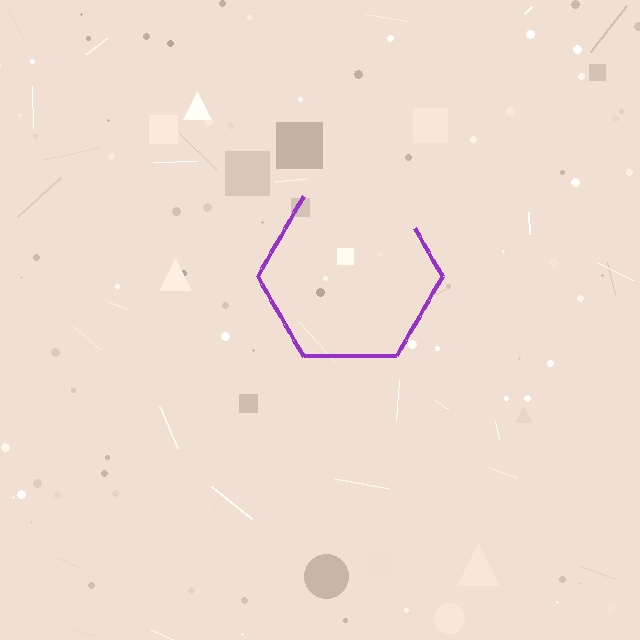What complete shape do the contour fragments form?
The contour fragments form a hexagon.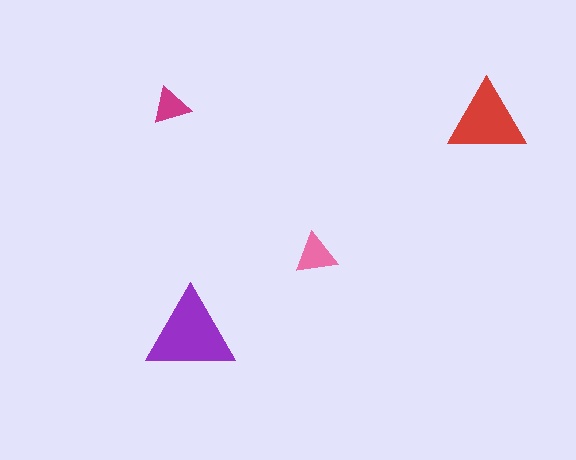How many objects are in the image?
There are 4 objects in the image.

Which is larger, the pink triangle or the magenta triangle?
The pink one.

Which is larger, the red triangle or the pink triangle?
The red one.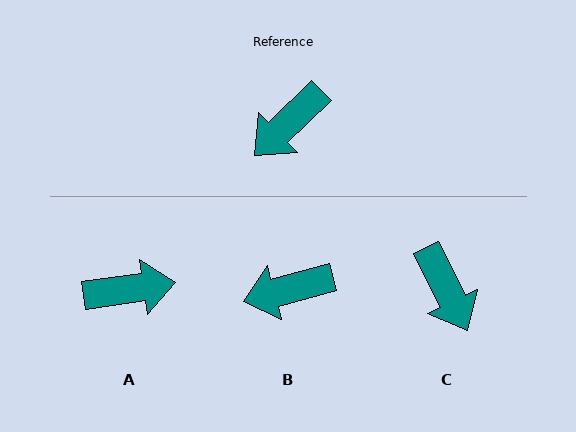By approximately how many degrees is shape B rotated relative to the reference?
Approximately 29 degrees clockwise.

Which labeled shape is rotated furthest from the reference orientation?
A, about 144 degrees away.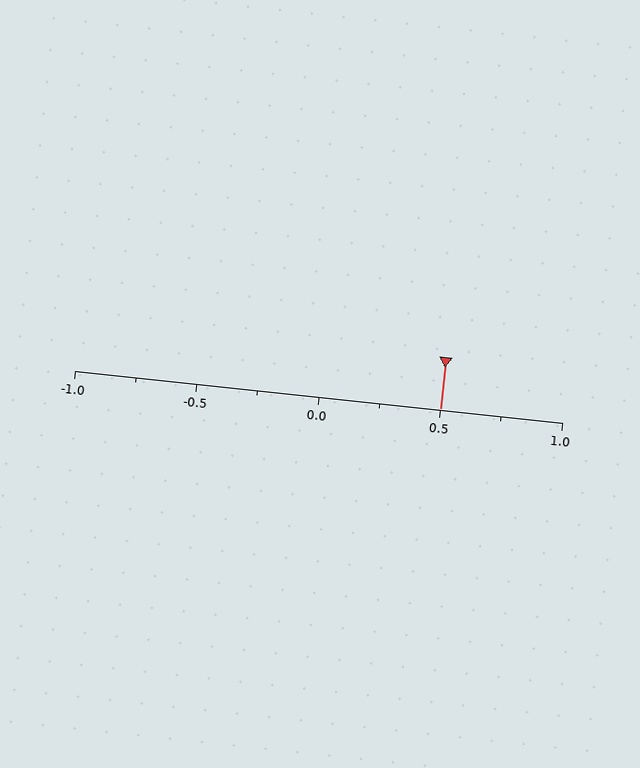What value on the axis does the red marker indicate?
The marker indicates approximately 0.5.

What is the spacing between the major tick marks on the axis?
The major ticks are spaced 0.5 apart.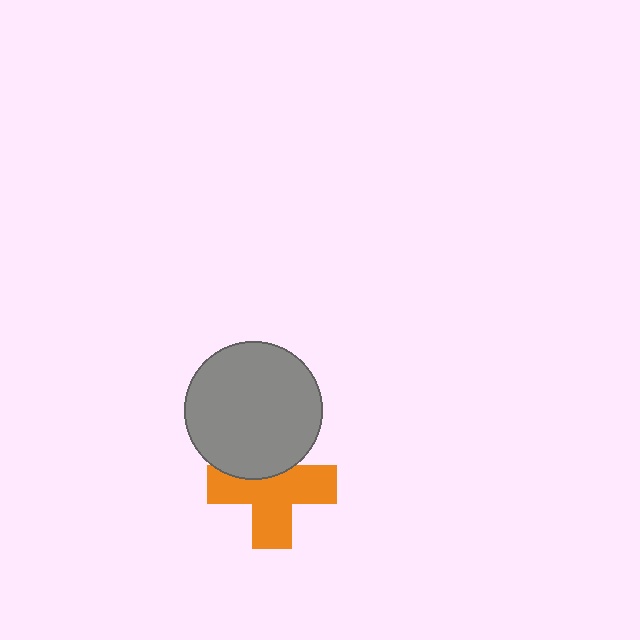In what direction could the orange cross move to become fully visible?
The orange cross could move down. That would shift it out from behind the gray circle entirely.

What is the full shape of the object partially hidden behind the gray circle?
The partially hidden object is an orange cross.